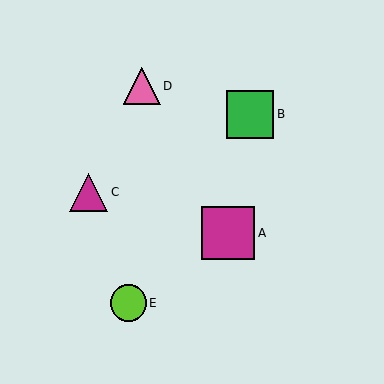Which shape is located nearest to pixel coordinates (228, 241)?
The magenta square (labeled A) at (228, 233) is nearest to that location.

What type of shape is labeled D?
Shape D is a pink triangle.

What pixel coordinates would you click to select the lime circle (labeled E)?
Click at (128, 303) to select the lime circle E.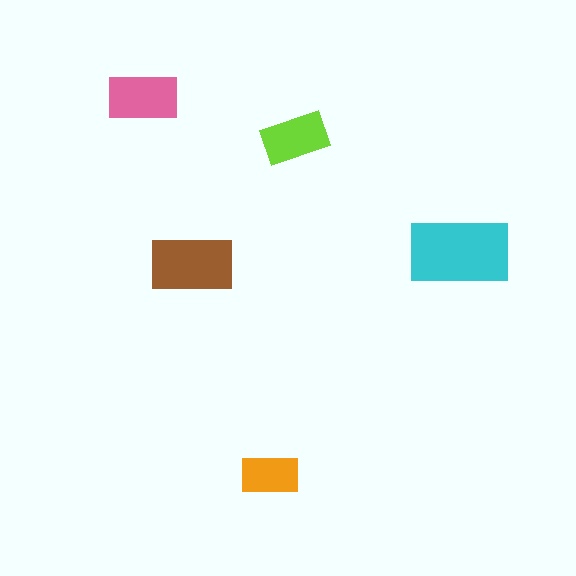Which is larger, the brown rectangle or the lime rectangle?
The brown one.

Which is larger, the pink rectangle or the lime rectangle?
The pink one.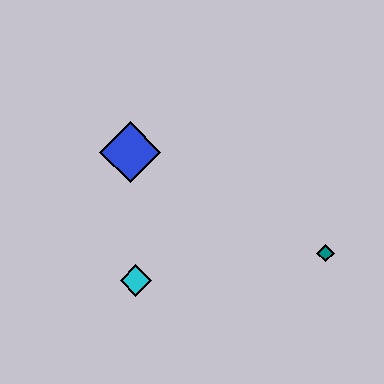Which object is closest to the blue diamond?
The cyan diamond is closest to the blue diamond.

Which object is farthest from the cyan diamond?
The teal diamond is farthest from the cyan diamond.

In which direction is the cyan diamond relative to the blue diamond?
The cyan diamond is below the blue diamond.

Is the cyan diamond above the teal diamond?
No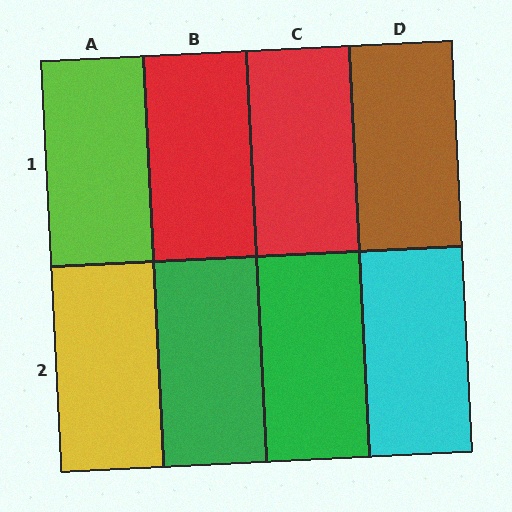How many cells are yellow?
1 cell is yellow.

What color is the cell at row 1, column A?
Lime.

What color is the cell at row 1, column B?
Red.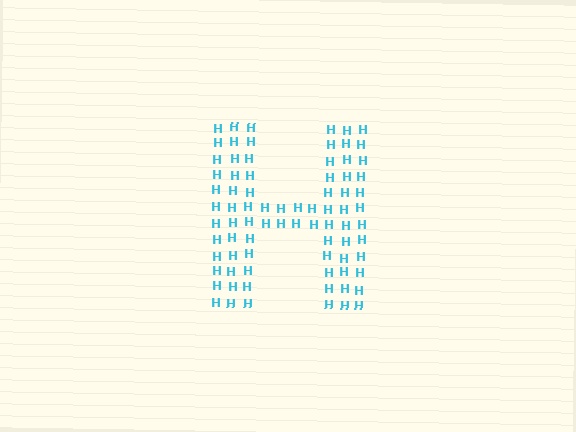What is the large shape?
The large shape is the letter H.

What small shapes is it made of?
It is made of small letter H's.